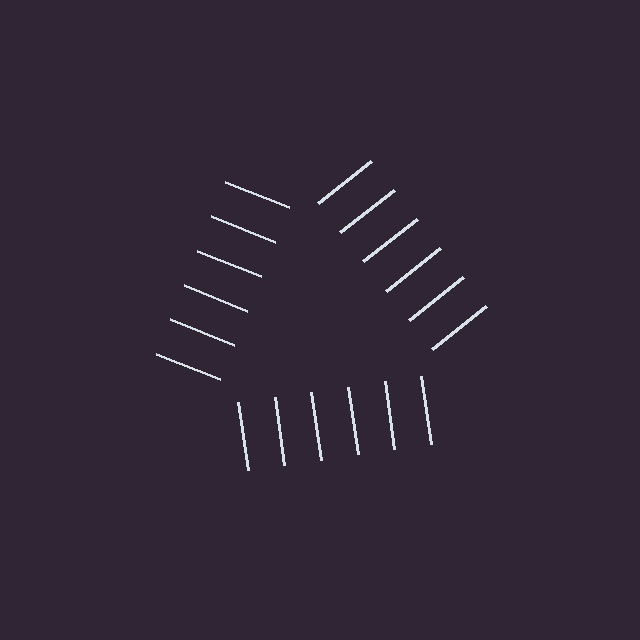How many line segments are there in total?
18 — 6 along each of the 3 edges.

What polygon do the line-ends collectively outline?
An illusory triangle — the line segments terminate on its edges but no continuous stroke is drawn.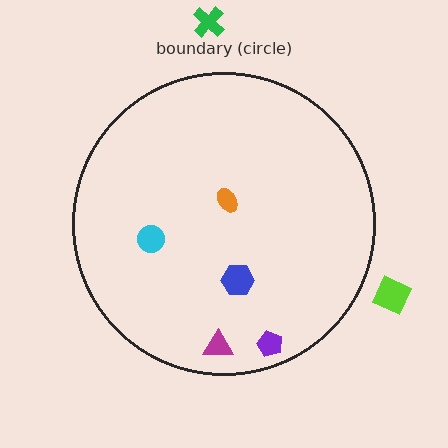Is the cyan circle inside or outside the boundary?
Inside.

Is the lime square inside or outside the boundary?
Outside.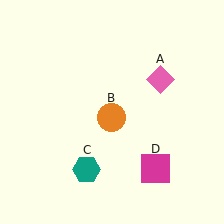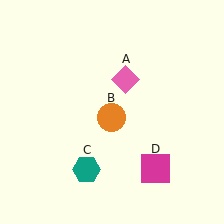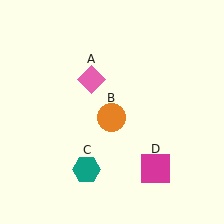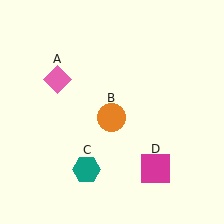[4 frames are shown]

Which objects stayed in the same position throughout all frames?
Orange circle (object B) and teal hexagon (object C) and magenta square (object D) remained stationary.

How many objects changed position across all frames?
1 object changed position: pink diamond (object A).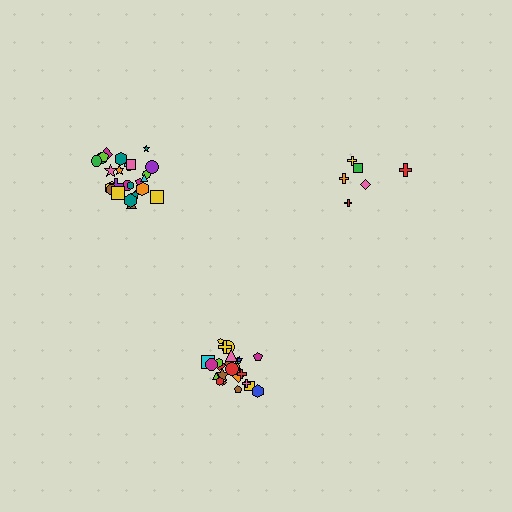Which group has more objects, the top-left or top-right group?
The top-left group.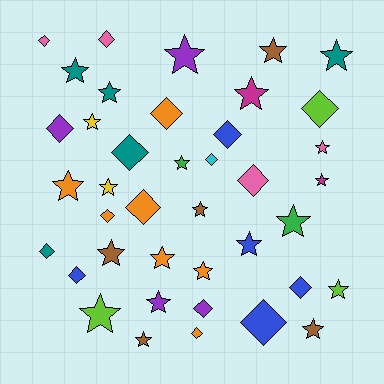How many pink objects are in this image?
There are 4 pink objects.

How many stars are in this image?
There are 23 stars.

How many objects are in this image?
There are 40 objects.